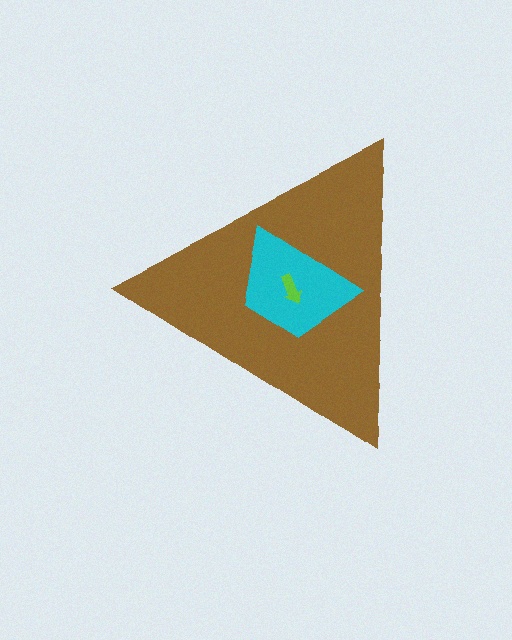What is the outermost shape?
The brown triangle.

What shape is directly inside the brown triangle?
The cyan trapezoid.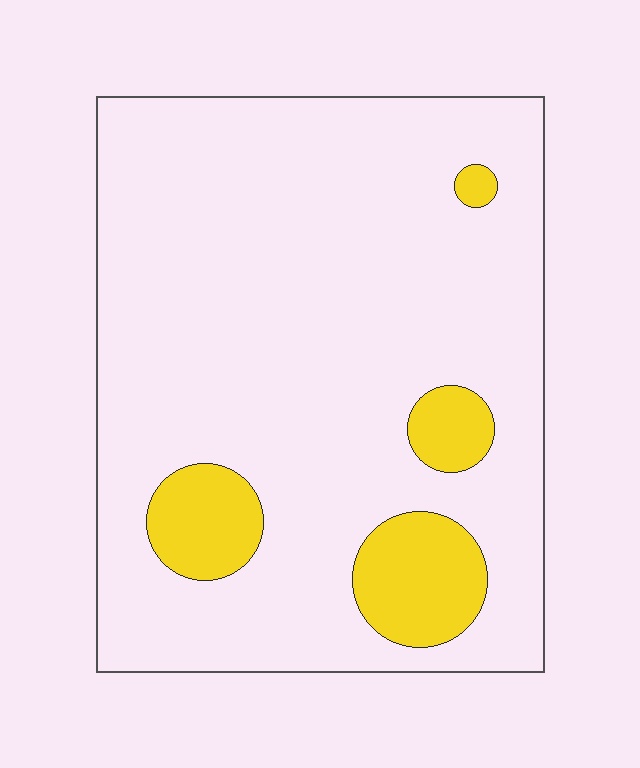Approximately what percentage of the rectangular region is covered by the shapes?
Approximately 15%.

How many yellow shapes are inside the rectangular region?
4.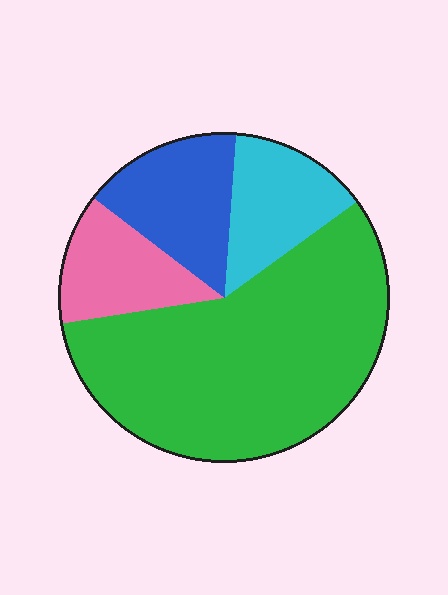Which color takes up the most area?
Green, at roughly 55%.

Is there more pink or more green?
Green.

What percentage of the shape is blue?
Blue covers roughly 15% of the shape.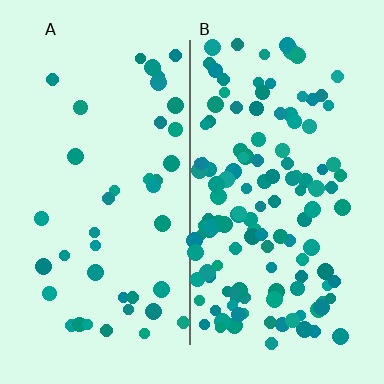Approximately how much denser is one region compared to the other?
Approximately 3.2× — region B over region A.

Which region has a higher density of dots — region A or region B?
B (the right).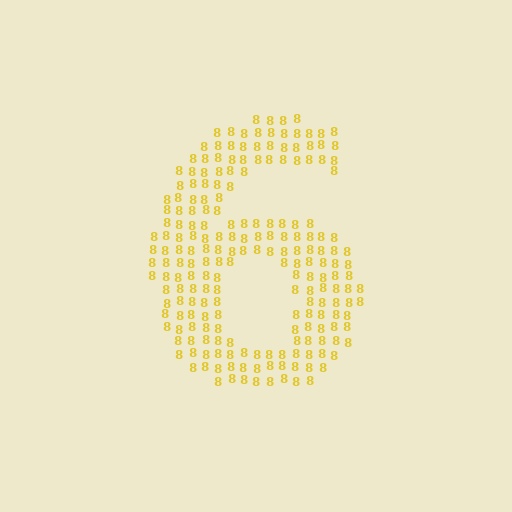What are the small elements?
The small elements are digit 8's.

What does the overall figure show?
The overall figure shows the digit 6.